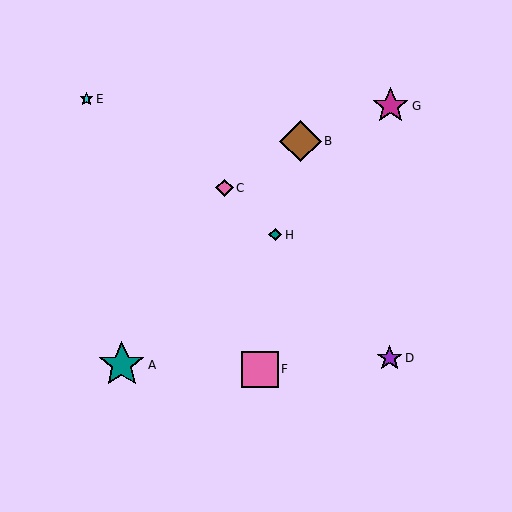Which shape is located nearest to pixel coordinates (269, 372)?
The pink square (labeled F) at (260, 369) is nearest to that location.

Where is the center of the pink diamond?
The center of the pink diamond is at (225, 188).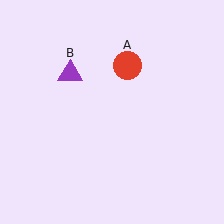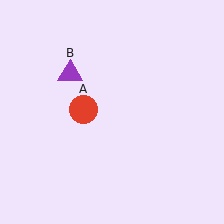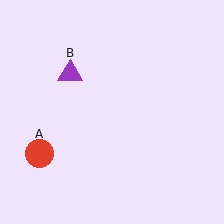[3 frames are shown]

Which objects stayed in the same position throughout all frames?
Purple triangle (object B) remained stationary.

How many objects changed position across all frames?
1 object changed position: red circle (object A).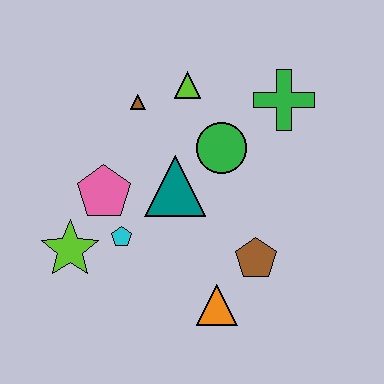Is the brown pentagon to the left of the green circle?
No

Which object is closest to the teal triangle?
The green circle is closest to the teal triangle.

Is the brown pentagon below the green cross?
Yes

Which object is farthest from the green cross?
The lime star is farthest from the green cross.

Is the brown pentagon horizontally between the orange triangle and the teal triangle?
No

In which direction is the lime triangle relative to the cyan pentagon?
The lime triangle is above the cyan pentagon.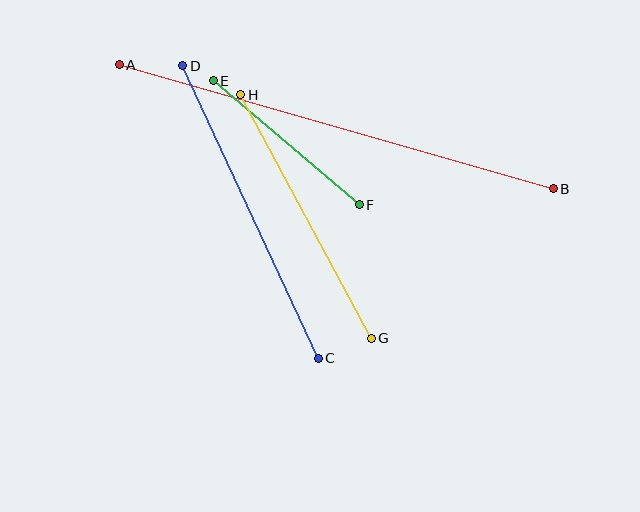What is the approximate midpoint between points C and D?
The midpoint is at approximately (251, 212) pixels.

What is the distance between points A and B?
The distance is approximately 451 pixels.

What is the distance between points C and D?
The distance is approximately 323 pixels.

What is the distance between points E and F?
The distance is approximately 192 pixels.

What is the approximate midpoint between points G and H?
The midpoint is at approximately (306, 217) pixels.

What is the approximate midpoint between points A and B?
The midpoint is at approximately (336, 127) pixels.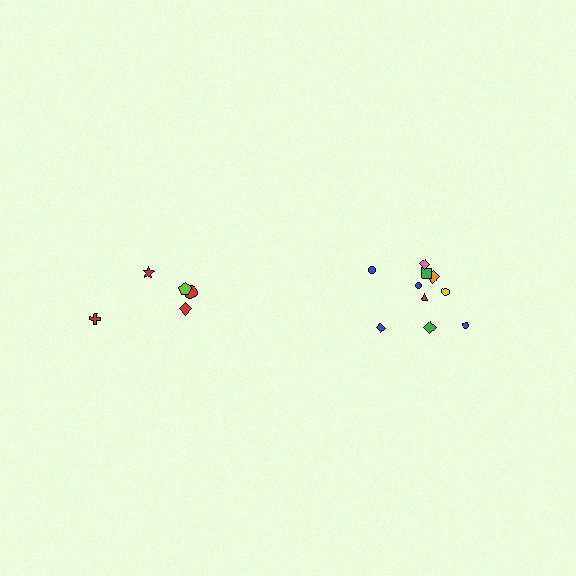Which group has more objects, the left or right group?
The right group.